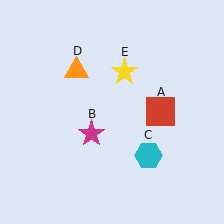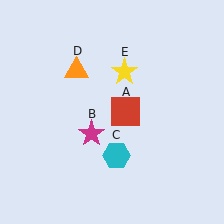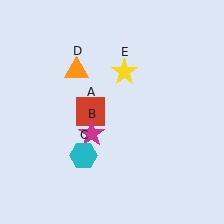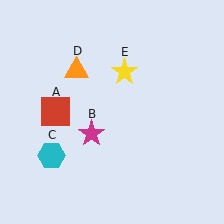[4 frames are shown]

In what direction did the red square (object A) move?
The red square (object A) moved left.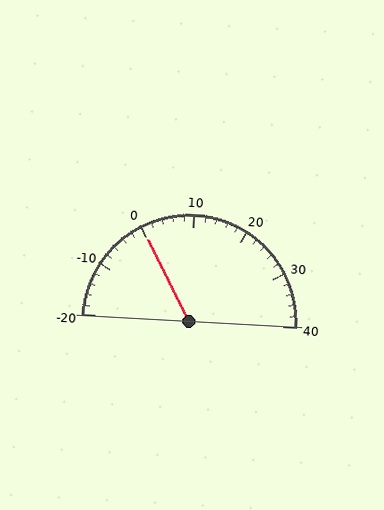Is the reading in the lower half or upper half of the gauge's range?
The reading is in the lower half of the range (-20 to 40).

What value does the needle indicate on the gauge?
The needle indicates approximately 0.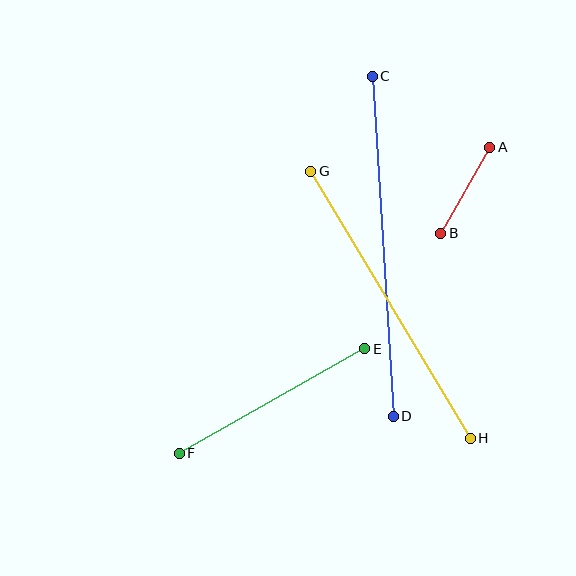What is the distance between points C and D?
The distance is approximately 341 pixels.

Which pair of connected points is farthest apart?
Points C and D are farthest apart.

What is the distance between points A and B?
The distance is approximately 99 pixels.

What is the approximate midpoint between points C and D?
The midpoint is at approximately (383, 246) pixels.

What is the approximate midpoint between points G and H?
The midpoint is at approximately (391, 305) pixels.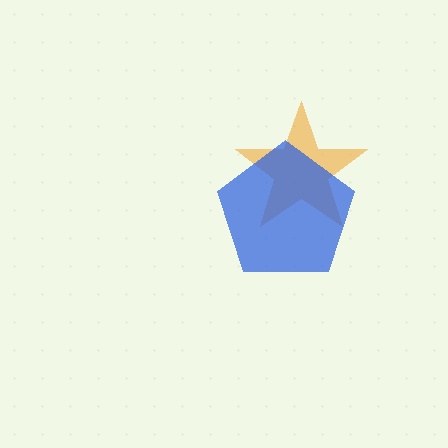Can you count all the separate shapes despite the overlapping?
Yes, there are 2 separate shapes.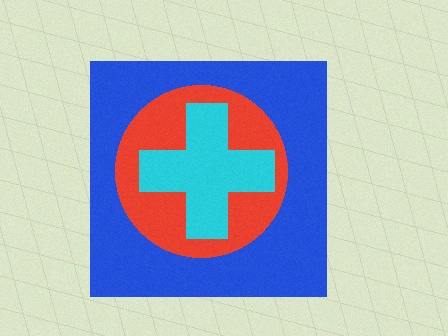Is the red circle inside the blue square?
Yes.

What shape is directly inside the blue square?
The red circle.